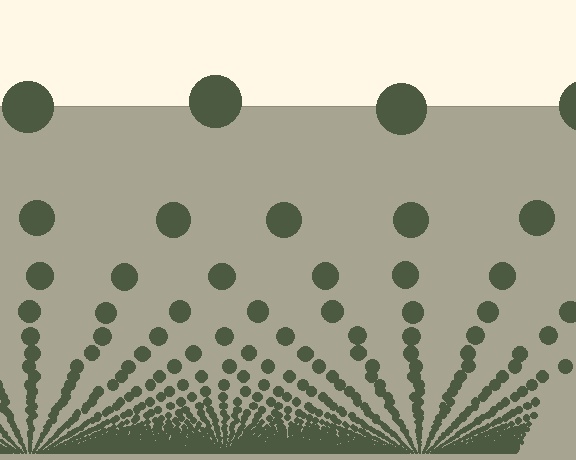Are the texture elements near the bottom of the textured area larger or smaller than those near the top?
Smaller. The gradient is inverted — elements near the bottom are smaller and denser.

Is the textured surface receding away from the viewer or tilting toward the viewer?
The surface appears to tilt toward the viewer. Texture elements get larger and sparser toward the top.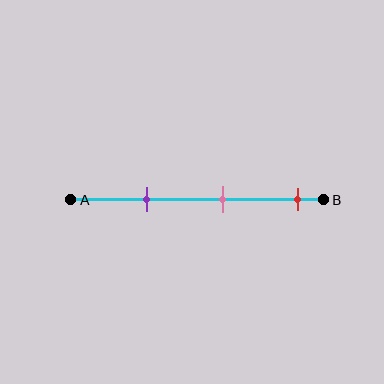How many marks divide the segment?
There are 3 marks dividing the segment.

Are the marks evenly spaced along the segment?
Yes, the marks are approximately evenly spaced.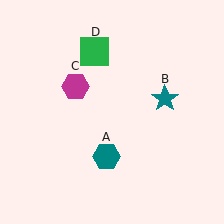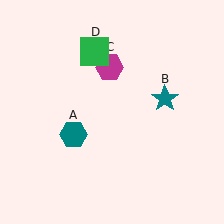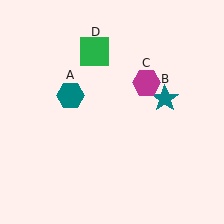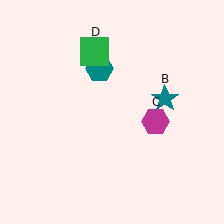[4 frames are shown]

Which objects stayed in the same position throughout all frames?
Teal star (object B) and green square (object D) remained stationary.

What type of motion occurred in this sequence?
The teal hexagon (object A), magenta hexagon (object C) rotated clockwise around the center of the scene.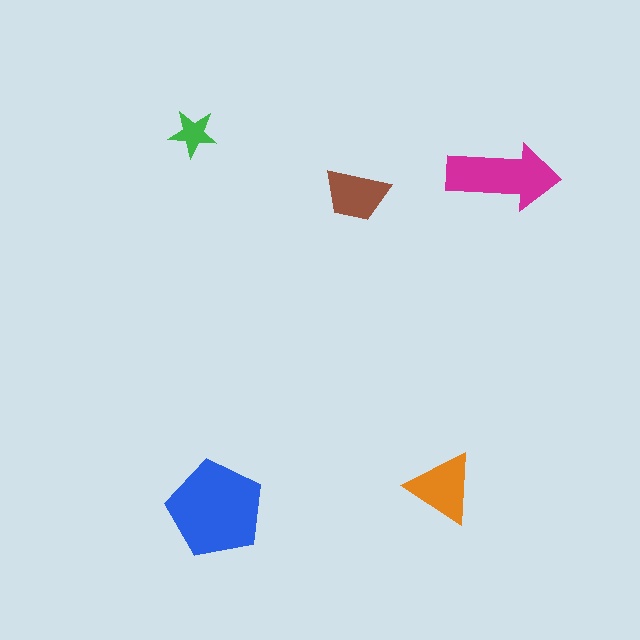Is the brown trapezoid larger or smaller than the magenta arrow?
Smaller.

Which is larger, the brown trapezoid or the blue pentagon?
The blue pentagon.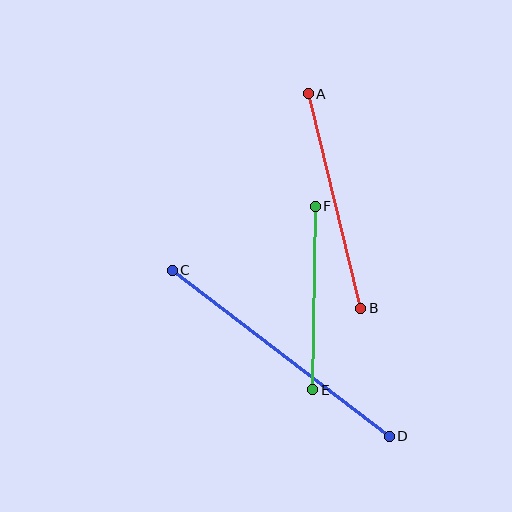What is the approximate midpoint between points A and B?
The midpoint is at approximately (335, 201) pixels.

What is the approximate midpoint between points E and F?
The midpoint is at approximately (314, 298) pixels.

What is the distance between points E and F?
The distance is approximately 183 pixels.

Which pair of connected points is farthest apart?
Points C and D are farthest apart.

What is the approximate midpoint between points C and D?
The midpoint is at approximately (281, 353) pixels.